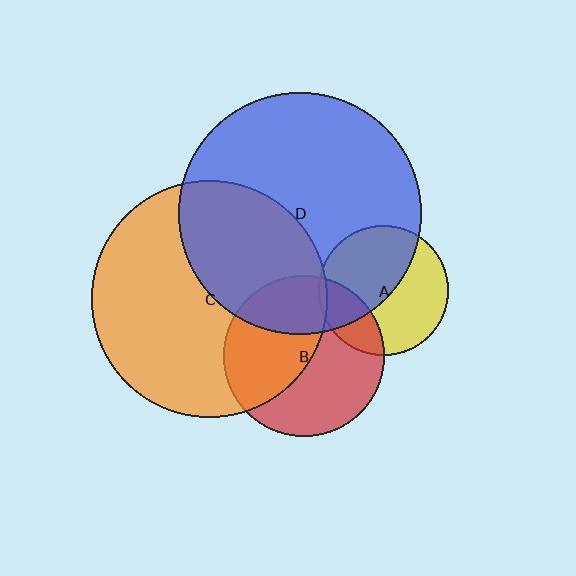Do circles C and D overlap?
Yes.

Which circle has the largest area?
Circle D (blue).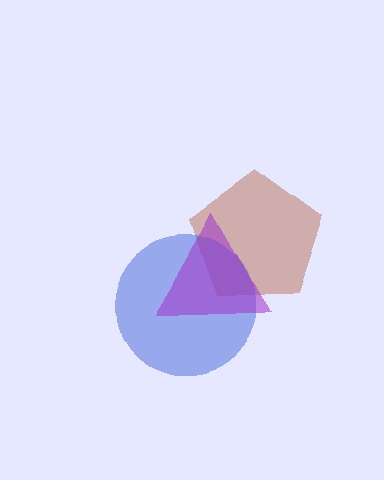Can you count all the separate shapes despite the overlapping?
Yes, there are 3 separate shapes.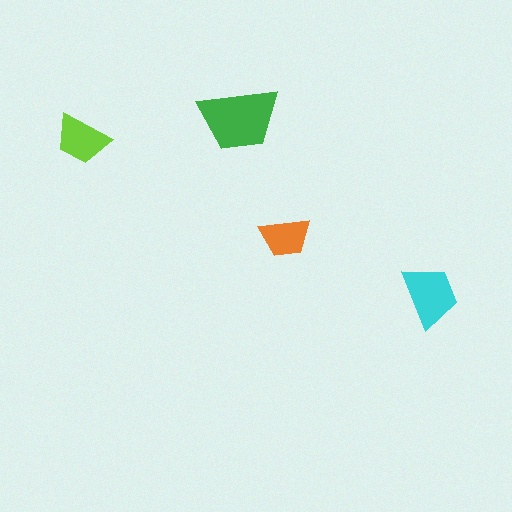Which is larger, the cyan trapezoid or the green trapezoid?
The green one.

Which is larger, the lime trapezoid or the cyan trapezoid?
The cyan one.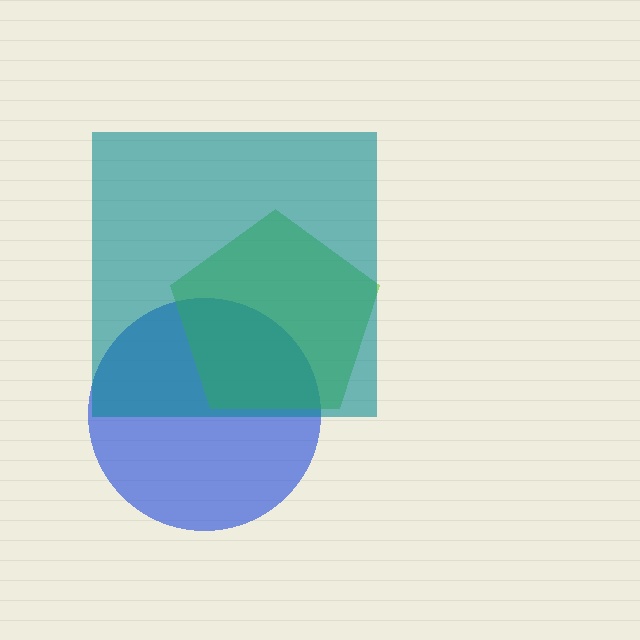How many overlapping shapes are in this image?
There are 3 overlapping shapes in the image.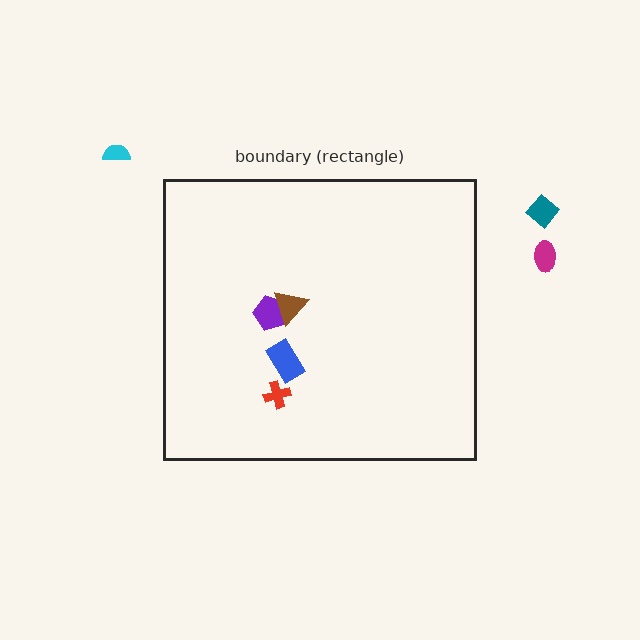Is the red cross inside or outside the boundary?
Inside.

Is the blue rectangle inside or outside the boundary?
Inside.